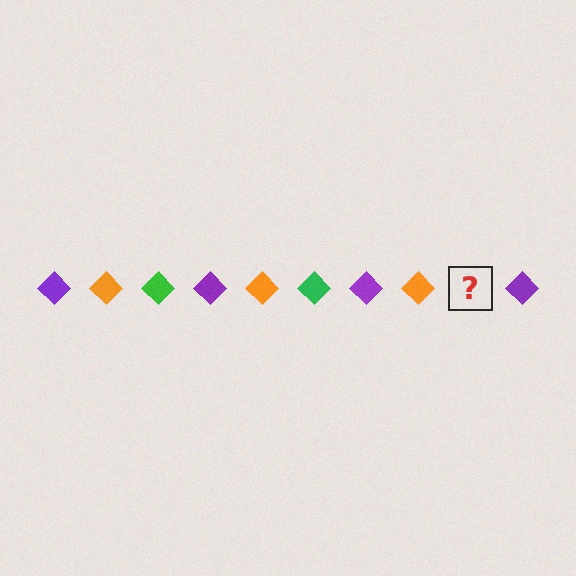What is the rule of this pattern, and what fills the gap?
The rule is that the pattern cycles through purple, orange, green diamonds. The gap should be filled with a green diamond.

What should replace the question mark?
The question mark should be replaced with a green diamond.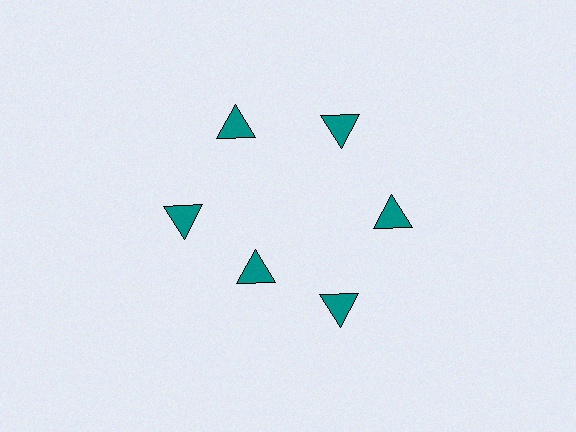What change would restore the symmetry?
The symmetry would be restored by moving it outward, back onto the ring so that all 6 triangles sit at equal angles and equal distance from the center.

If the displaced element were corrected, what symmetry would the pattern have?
It would have 6-fold rotational symmetry — the pattern would map onto itself every 60 degrees.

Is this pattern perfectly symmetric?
No. The 6 teal triangles are arranged in a ring, but one element near the 7 o'clock position is pulled inward toward the center, breaking the 6-fold rotational symmetry.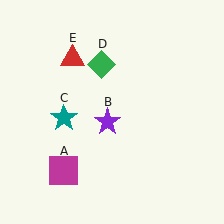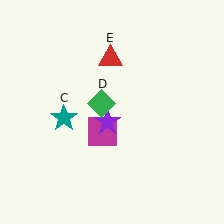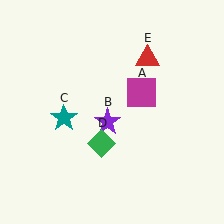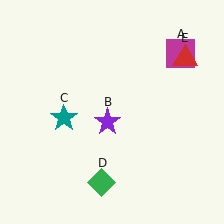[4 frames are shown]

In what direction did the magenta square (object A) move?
The magenta square (object A) moved up and to the right.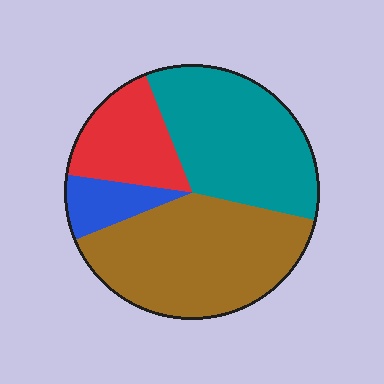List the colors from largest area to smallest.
From largest to smallest: brown, teal, red, blue.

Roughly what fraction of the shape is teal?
Teal covers 35% of the shape.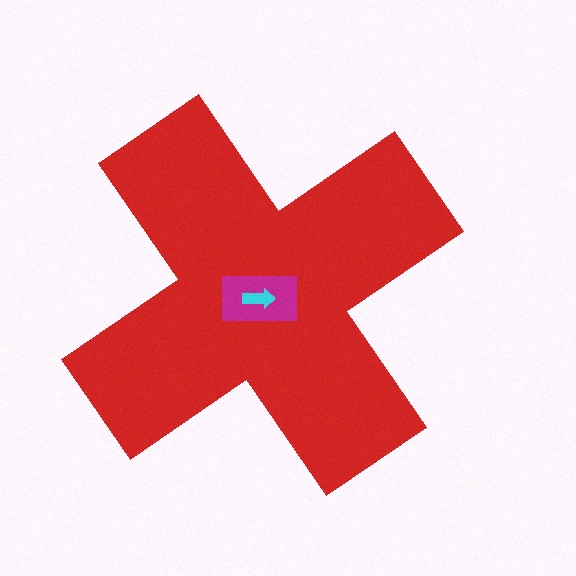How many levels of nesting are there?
3.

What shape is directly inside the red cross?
The magenta rectangle.